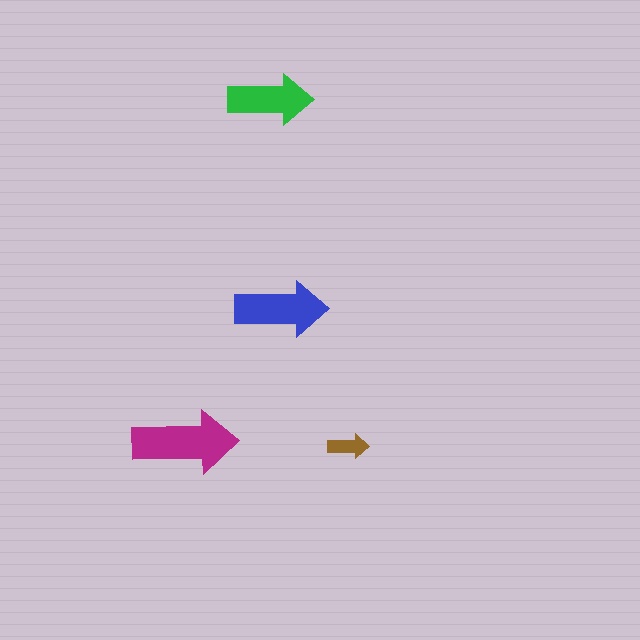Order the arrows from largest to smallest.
the magenta one, the blue one, the green one, the brown one.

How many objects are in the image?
There are 4 objects in the image.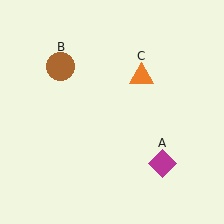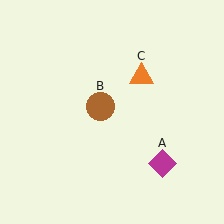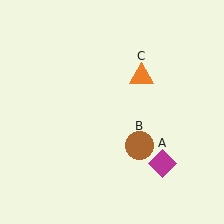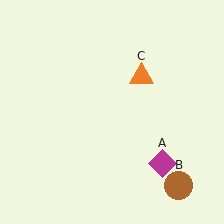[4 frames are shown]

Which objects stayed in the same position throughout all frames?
Magenta diamond (object A) and orange triangle (object C) remained stationary.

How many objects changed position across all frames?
1 object changed position: brown circle (object B).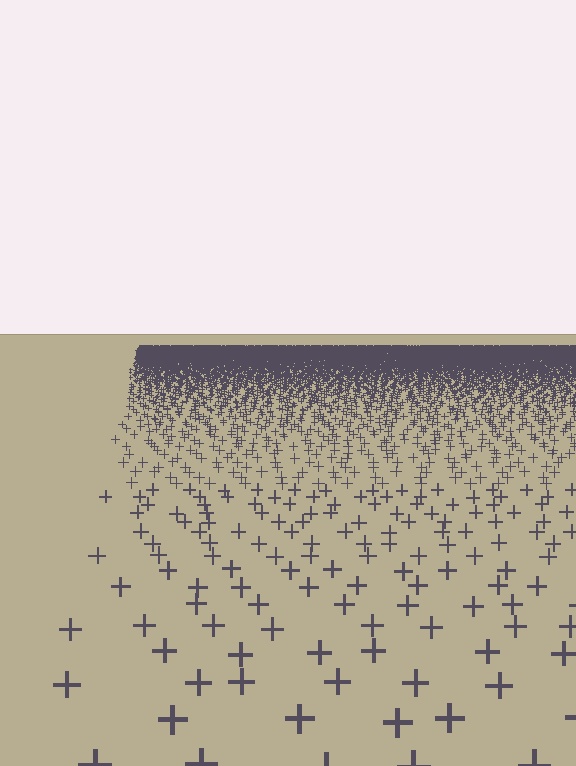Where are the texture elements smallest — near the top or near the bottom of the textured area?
Near the top.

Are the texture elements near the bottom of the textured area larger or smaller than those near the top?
Larger. Near the bottom, elements are closer to the viewer and appear at a bigger on-screen size.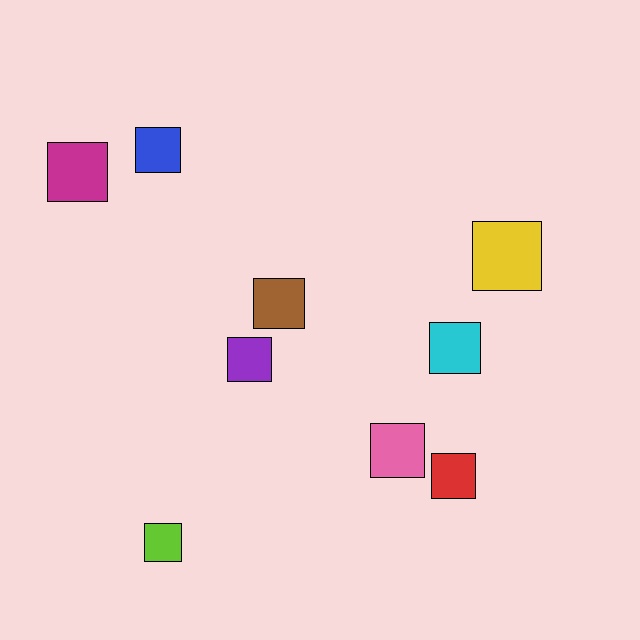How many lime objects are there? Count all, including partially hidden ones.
There is 1 lime object.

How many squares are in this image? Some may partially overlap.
There are 9 squares.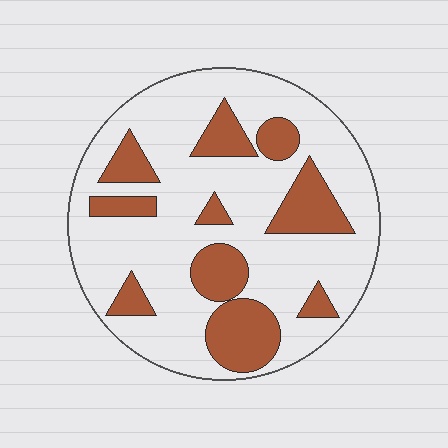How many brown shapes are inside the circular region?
10.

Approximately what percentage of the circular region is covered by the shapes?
Approximately 25%.